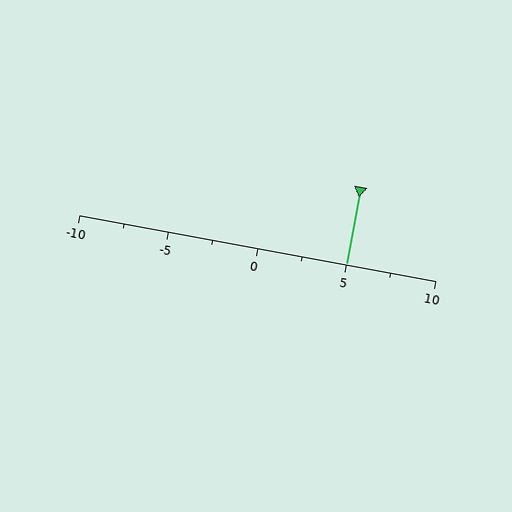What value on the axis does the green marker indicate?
The marker indicates approximately 5.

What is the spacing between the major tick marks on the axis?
The major ticks are spaced 5 apart.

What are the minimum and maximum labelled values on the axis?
The axis runs from -10 to 10.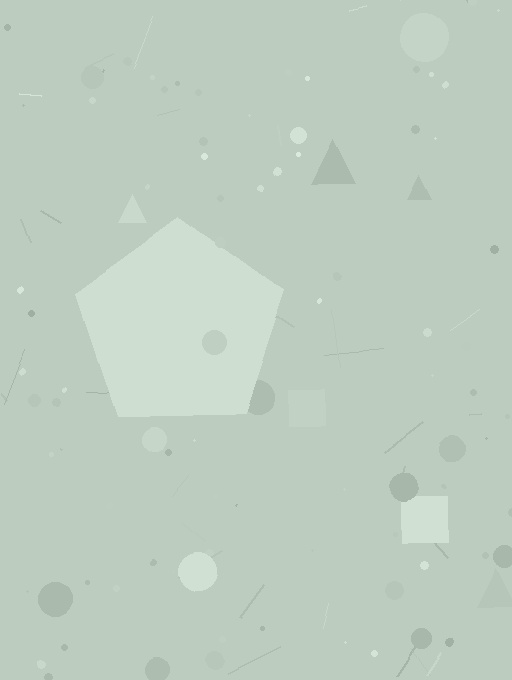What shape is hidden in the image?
A pentagon is hidden in the image.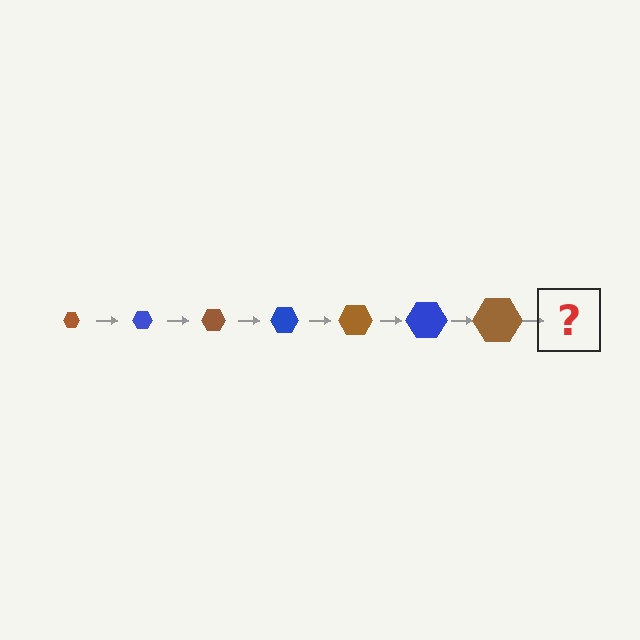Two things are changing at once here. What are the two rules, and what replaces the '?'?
The two rules are that the hexagon grows larger each step and the color cycles through brown and blue. The '?' should be a blue hexagon, larger than the previous one.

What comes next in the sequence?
The next element should be a blue hexagon, larger than the previous one.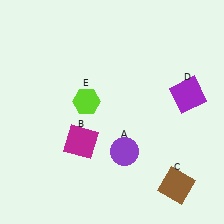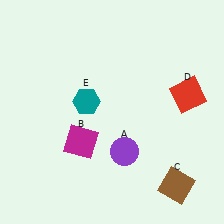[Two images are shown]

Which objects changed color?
D changed from purple to red. E changed from lime to teal.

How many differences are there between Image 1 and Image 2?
There are 2 differences between the two images.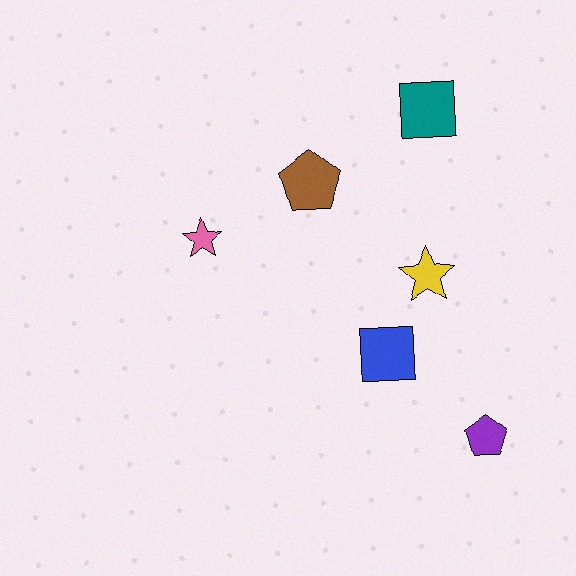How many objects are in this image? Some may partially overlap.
There are 6 objects.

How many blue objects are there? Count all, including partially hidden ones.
There is 1 blue object.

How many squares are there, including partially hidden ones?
There are 2 squares.